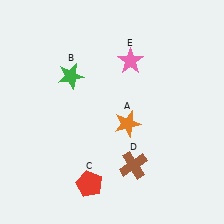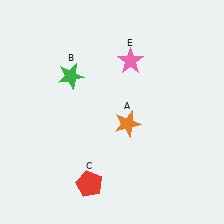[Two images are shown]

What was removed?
The brown cross (D) was removed in Image 2.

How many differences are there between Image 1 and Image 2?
There is 1 difference between the two images.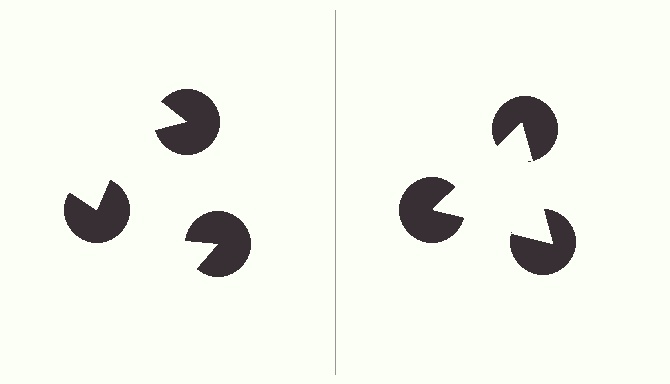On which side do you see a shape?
An illusory triangle appears on the right side. On the left side the wedge cuts are rotated, so no coherent shape forms.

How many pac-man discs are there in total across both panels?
6 — 3 on each side.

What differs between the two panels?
The pac-man discs are positioned identically on both sides; only the wedge orientations differ. On the right they align to a triangle; on the left they are misaligned.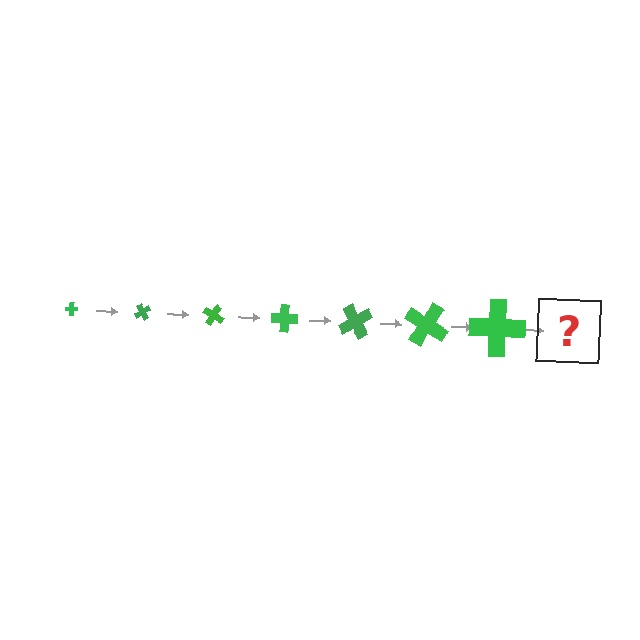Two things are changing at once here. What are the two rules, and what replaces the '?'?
The two rules are that the cross grows larger each step and it rotates 60 degrees each step. The '?' should be a cross, larger than the previous one and rotated 420 degrees from the start.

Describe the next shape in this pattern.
It should be a cross, larger than the previous one and rotated 420 degrees from the start.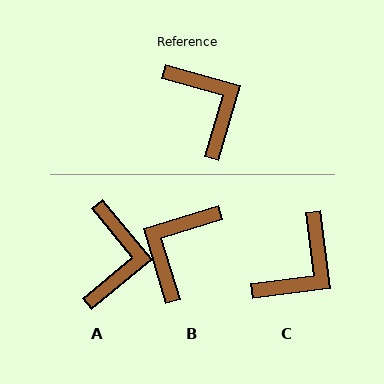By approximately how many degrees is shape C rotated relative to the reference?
Approximately 67 degrees clockwise.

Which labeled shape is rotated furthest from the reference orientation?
B, about 123 degrees away.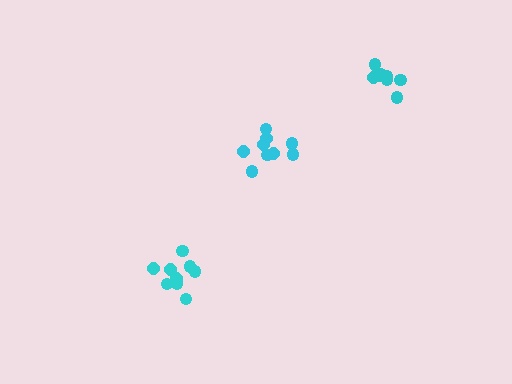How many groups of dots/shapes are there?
There are 3 groups.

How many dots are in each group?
Group 1: 9 dots, Group 2: 9 dots, Group 3: 9 dots (27 total).